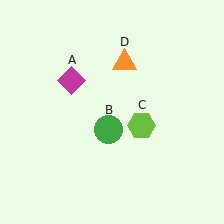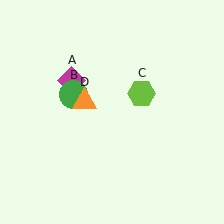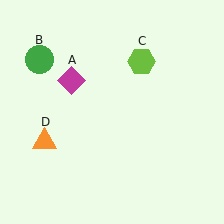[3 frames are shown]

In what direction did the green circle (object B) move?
The green circle (object B) moved up and to the left.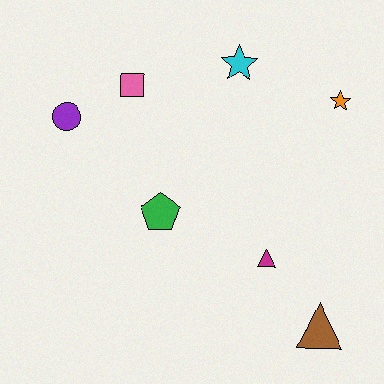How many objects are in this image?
There are 7 objects.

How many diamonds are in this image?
There are no diamonds.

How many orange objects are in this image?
There is 1 orange object.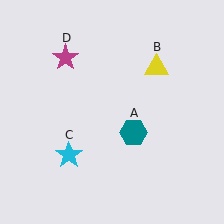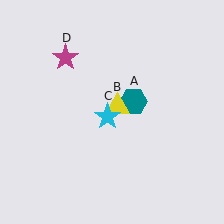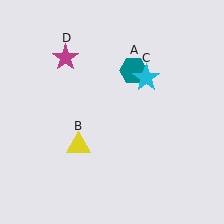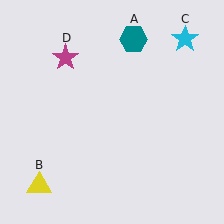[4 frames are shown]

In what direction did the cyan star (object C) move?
The cyan star (object C) moved up and to the right.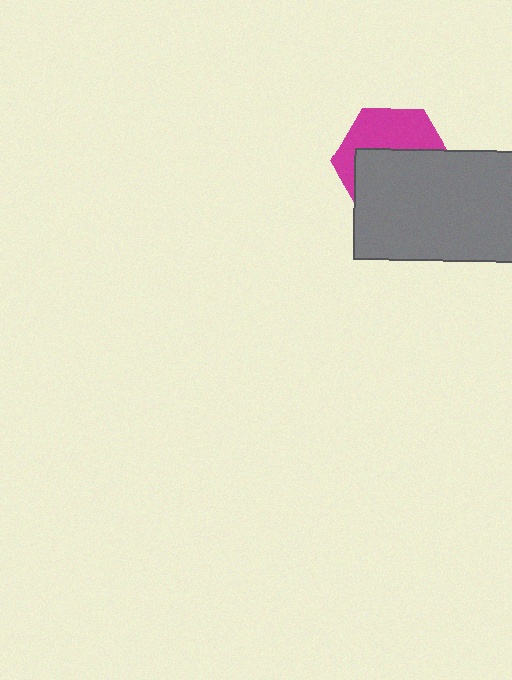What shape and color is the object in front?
The object in front is a gray rectangle.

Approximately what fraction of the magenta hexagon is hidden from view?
Roughly 58% of the magenta hexagon is hidden behind the gray rectangle.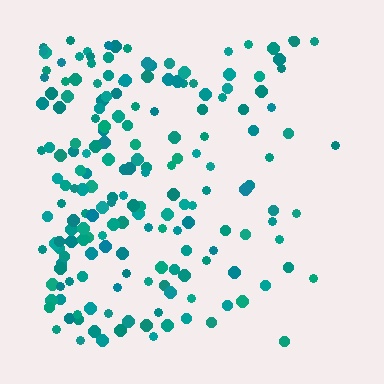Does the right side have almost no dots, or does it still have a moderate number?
Still a moderate number, just noticeably fewer than the left.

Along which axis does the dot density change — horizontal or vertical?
Horizontal.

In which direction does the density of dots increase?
From right to left, with the left side densest.